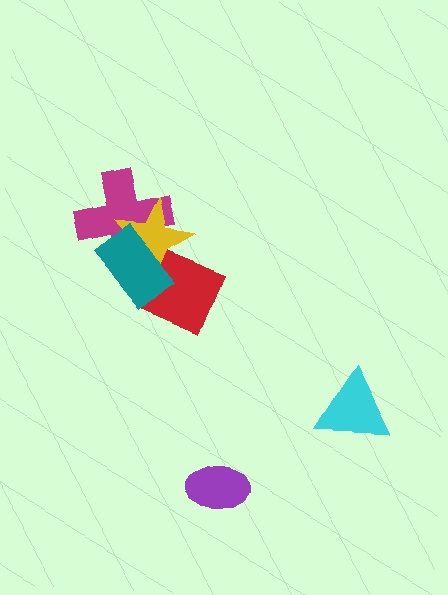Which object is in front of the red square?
The teal rectangle is in front of the red square.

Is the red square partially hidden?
Yes, it is partially covered by another shape.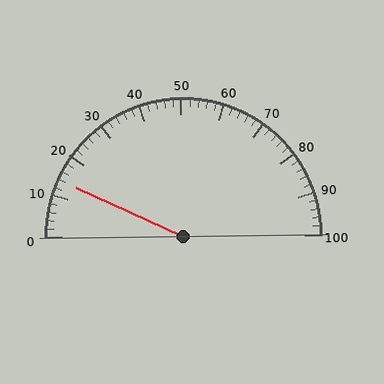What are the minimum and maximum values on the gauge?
The gauge ranges from 0 to 100.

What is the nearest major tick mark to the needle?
The nearest major tick mark is 10.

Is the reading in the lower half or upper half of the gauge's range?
The reading is in the lower half of the range (0 to 100).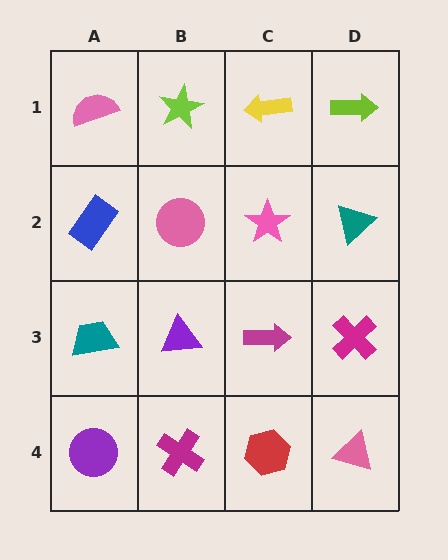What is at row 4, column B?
A magenta cross.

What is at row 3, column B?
A purple triangle.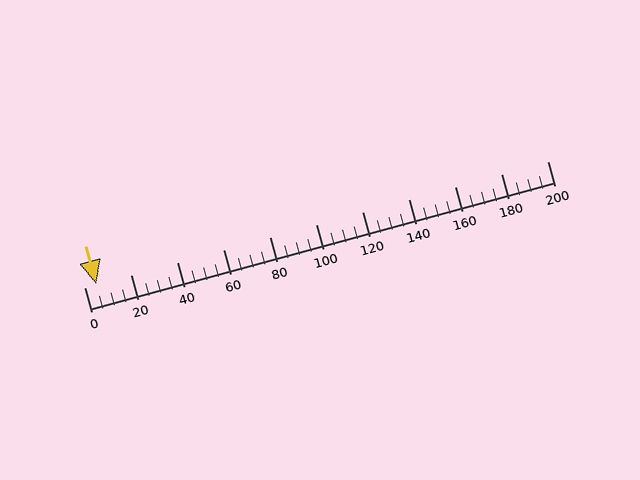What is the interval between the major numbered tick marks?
The major tick marks are spaced 20 units apart.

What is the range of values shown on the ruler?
The ruler shows values from 0 to 200.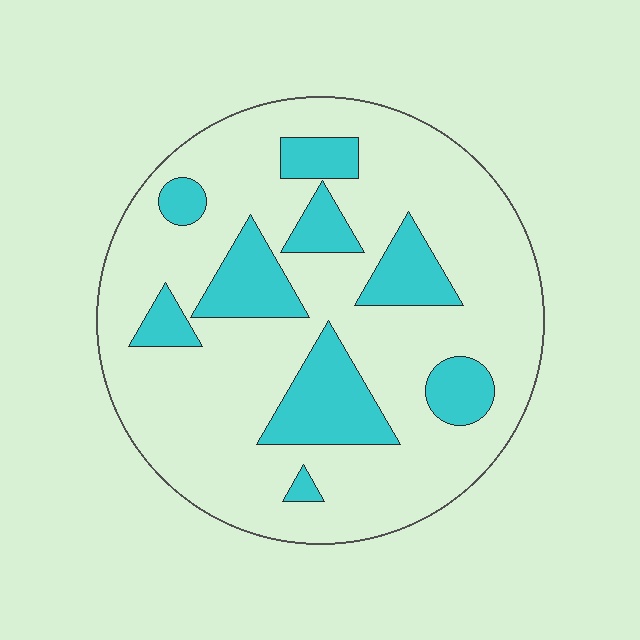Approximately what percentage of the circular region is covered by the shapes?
Approximately 25%.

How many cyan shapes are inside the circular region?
9.